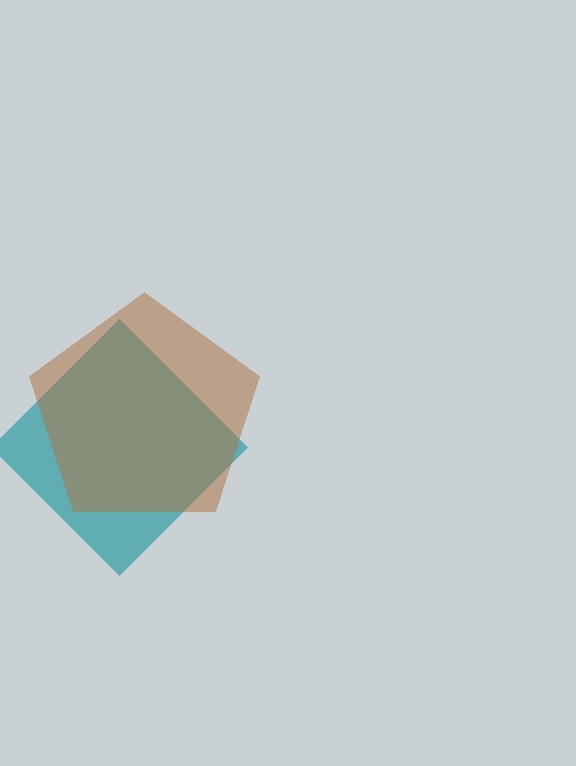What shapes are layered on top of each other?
The layered shapes are: a teal diamond, a brown pentagon.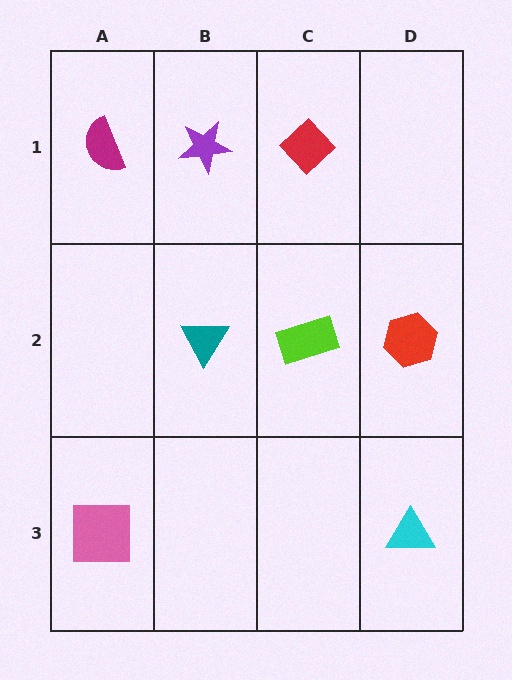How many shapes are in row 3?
2 shapes.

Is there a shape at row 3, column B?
No, that cell is empty.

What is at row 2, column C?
A lime rectangle.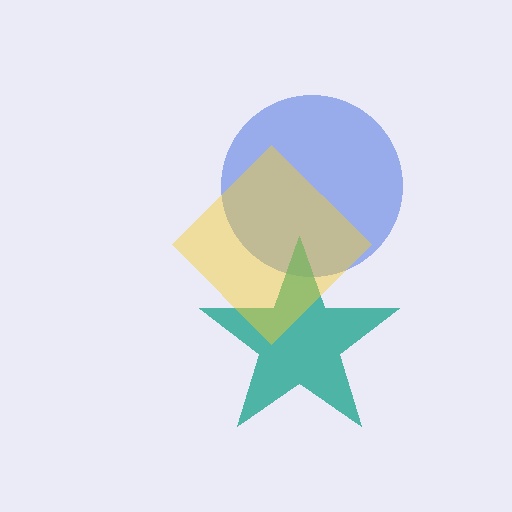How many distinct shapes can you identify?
There are 3 distinct shapes: a blue circle, a teal star, a yellow diamond.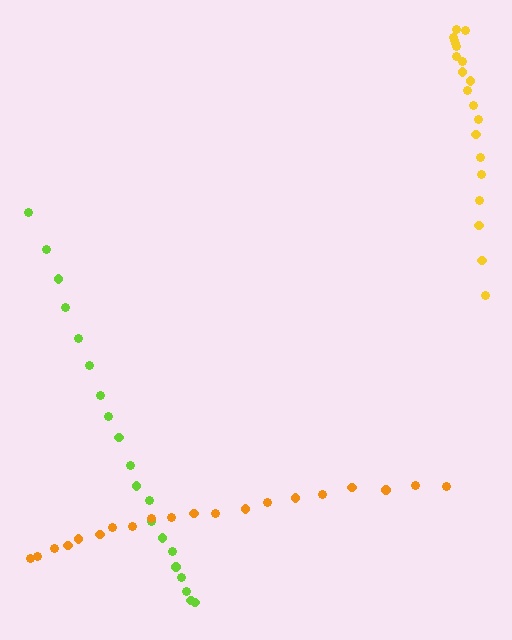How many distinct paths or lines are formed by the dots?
There are 3 distinct paths.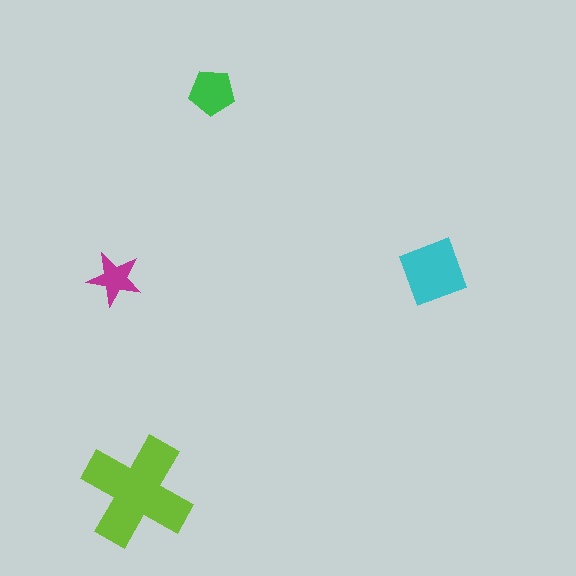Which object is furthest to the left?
The magenta star is leftmost.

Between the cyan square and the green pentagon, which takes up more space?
The cyan square.